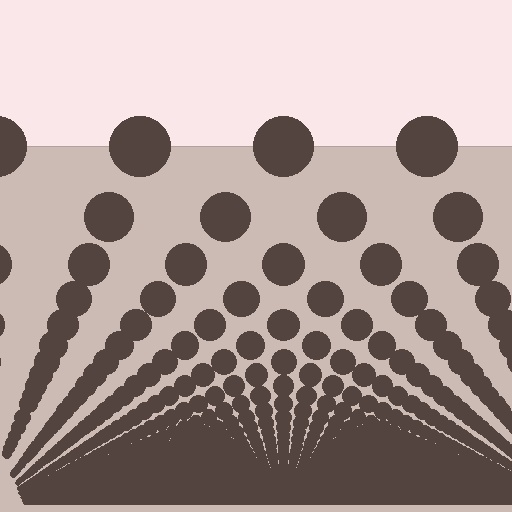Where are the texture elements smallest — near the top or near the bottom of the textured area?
Near the bottom.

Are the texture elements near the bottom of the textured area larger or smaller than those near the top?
Smaller. The gradient is inverted — elements near the bottom are smaller and denser.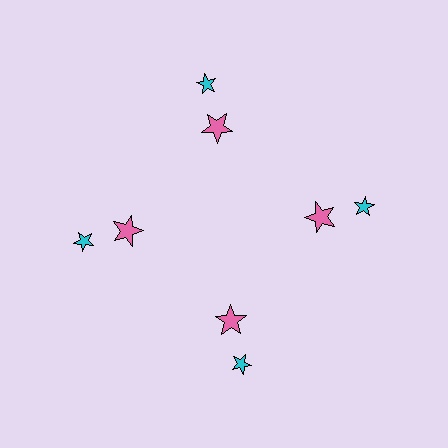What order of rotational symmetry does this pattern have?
This pattern has 4-fold rotational symmetry.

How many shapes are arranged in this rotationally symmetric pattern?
There are 8 shapes, arranged in 4 groups of 2.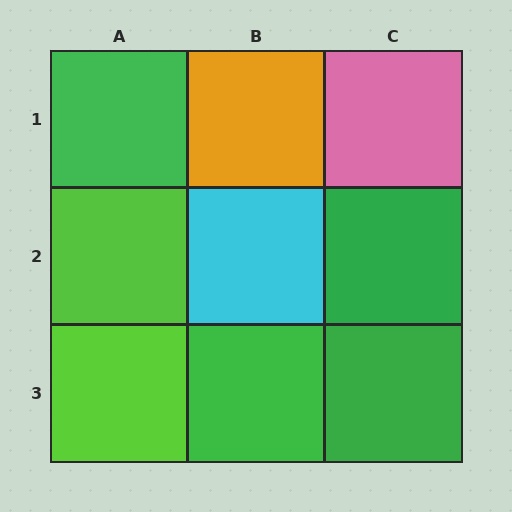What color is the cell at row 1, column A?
Green.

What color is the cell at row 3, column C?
Green.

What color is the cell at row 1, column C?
Pink.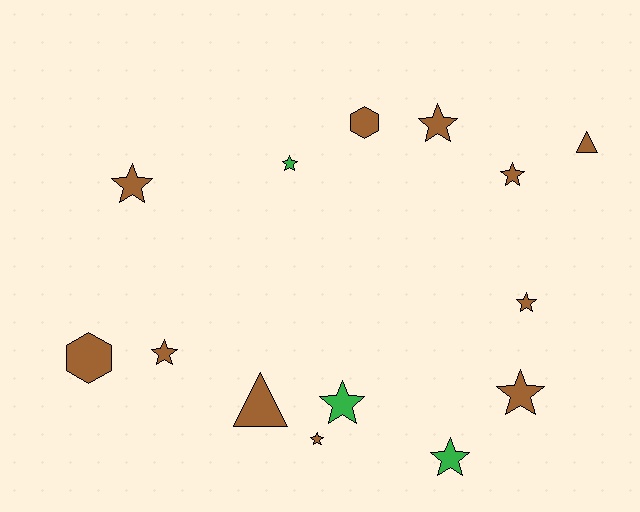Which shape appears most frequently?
Star, with 10 objects.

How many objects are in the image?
There are 14 objects.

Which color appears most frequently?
Brown, with 11 objects.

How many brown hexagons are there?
There are 2 brown hexagons.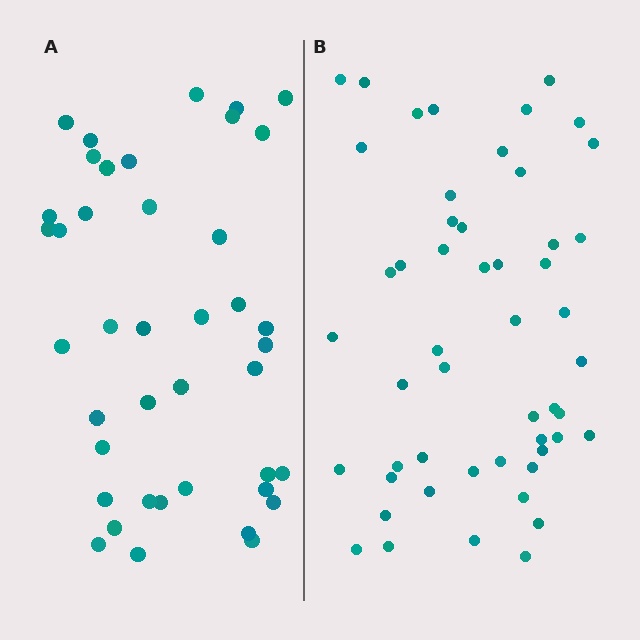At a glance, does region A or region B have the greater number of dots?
Region B (the right region) has more dots.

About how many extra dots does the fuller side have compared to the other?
Region B has roughly 10 or so more dots than region A.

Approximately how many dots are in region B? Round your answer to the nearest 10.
About 50 dots. (The exact count is 51, which rounds to 50.)